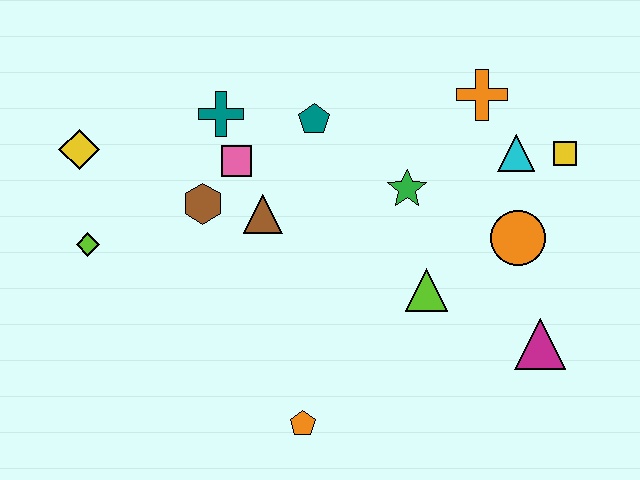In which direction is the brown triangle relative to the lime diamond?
The brown triangle is to the right of the lime diamond.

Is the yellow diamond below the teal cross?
Yes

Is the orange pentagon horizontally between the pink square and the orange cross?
Yes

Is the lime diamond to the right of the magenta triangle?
No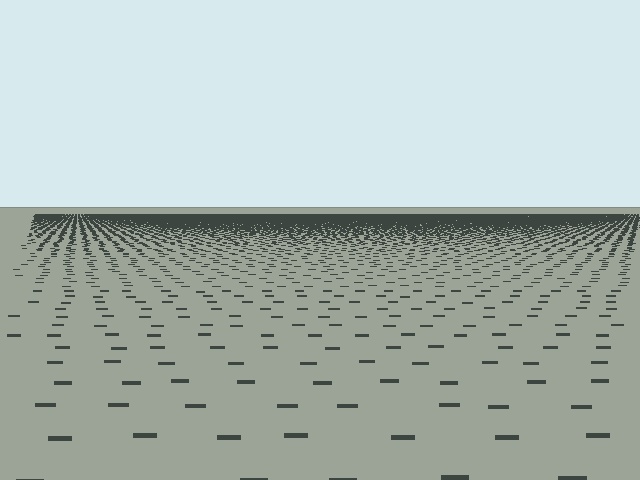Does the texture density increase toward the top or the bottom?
Density increases toward the top.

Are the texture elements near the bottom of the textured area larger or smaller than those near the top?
Larger. Near the bottom, elements are closer to the viewer and appear at a bigger on-screen size.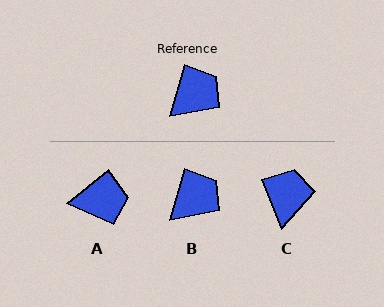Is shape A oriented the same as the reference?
No, it is off by about 35 degrees.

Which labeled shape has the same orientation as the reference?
B.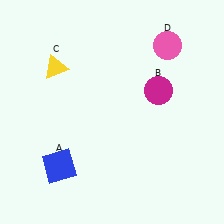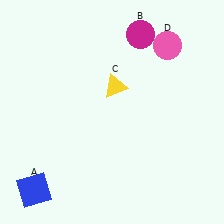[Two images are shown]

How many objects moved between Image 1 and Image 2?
3 objects moved between the two images.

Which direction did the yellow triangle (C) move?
The yellow triangle (C) moved right.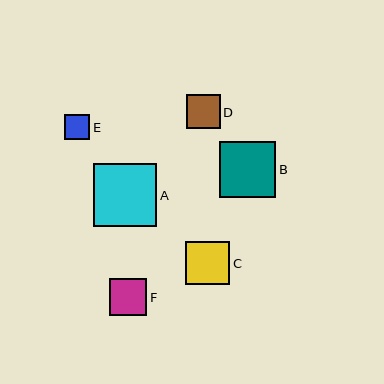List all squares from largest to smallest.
From largest to smallest: A, B, C, F, D, E.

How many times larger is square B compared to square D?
Square B is approximately 1.6 times the size of square D.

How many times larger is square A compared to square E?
Square A is approximately 2.5 times the size of square E.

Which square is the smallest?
Square E is the smallest with a size of approximately 25 pixels.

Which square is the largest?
Square A is the largest with a size of approximately 64 pixels.